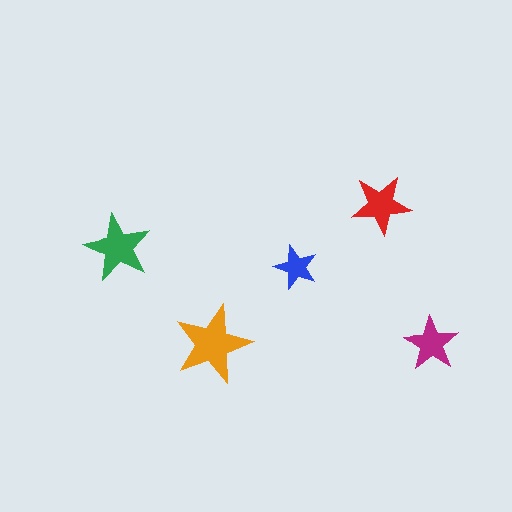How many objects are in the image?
There are 5 objects in the image.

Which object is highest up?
The red star is topmost.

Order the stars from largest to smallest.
the orange one, the green one, the red one, the magenta one, the blue one.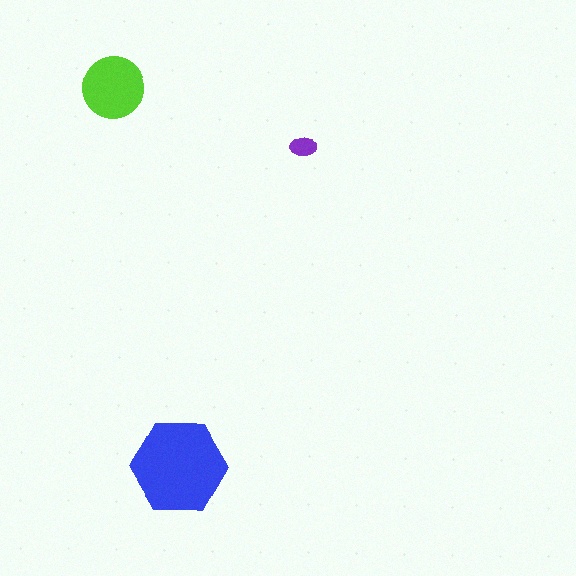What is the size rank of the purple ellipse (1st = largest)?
3rd.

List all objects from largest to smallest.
The blue hexagon, the lime circle, the purple ellipse.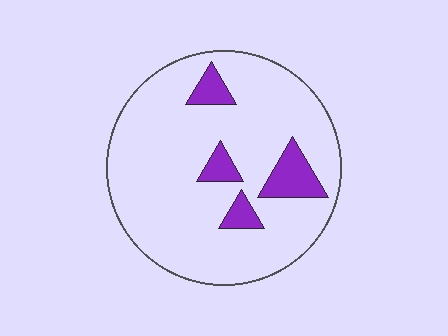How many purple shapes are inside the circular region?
4.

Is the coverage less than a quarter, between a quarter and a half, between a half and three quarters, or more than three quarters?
Less than a quarter.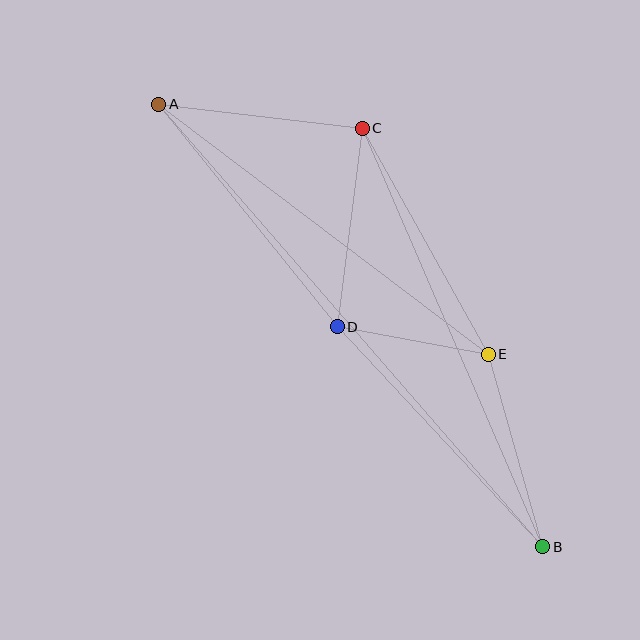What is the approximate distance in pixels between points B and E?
The distance between B and E is approximately 200 pixels.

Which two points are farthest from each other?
Points A and B are farthest from each other.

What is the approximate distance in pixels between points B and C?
The distance between B and C is approximately 456 pixels.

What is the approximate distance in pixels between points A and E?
The distance between A and E is approximately 414 pixels.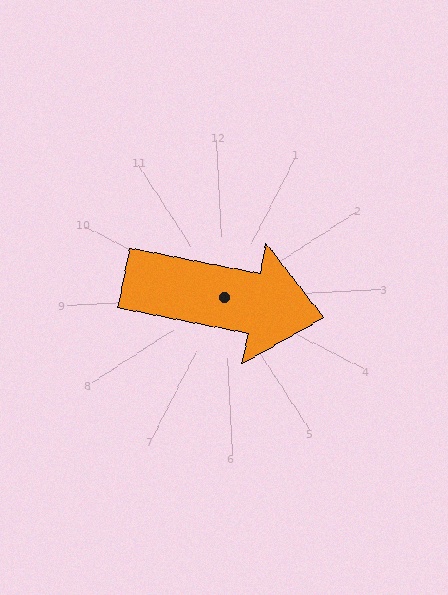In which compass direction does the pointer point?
East.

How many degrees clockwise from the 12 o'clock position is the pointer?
Approximately 104 degrees.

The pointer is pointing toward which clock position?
Roughly 3 o'clock.